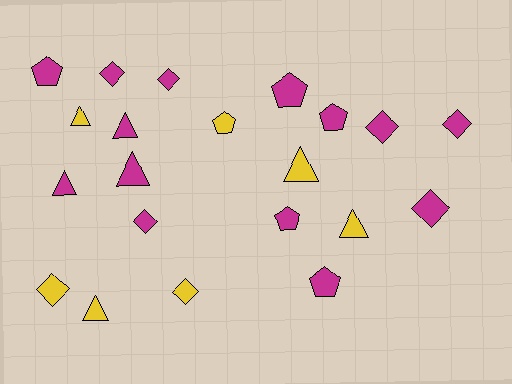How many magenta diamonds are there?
There are 6 magenta diamonds.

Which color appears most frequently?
Magenta, with 14 objects.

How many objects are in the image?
There are 21 objects.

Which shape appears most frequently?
Diamond, with 8 objects.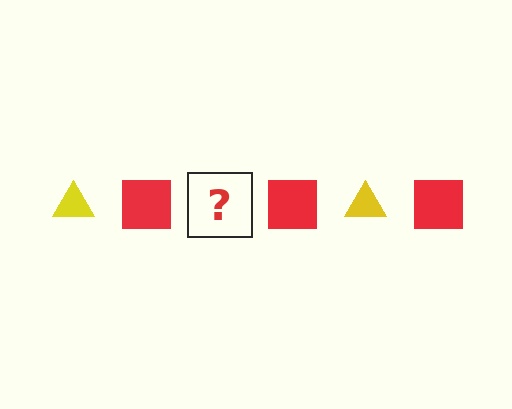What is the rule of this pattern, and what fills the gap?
The rule is that the pattern alternates between yellow triangle and red square. The gap should be filled with a yellow triangle.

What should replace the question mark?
The question mark should be replaced with a yellow triangle.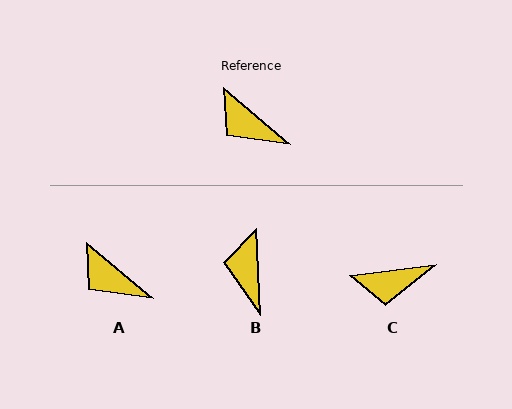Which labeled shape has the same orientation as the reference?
A.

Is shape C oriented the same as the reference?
No, it is off by about 47 degrees.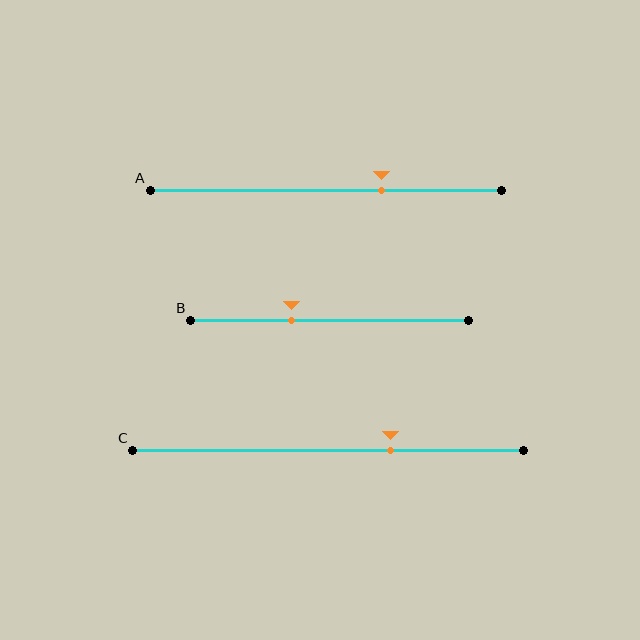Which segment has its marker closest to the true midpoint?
Segment B has its marker closest to the true midpoint.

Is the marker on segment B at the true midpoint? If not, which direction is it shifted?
No, the marker on segment B is shifted to the left by about 14% of the segment length.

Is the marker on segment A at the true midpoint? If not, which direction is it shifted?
No, the marker on segment A is shifted to the right by about 16% of the segment length.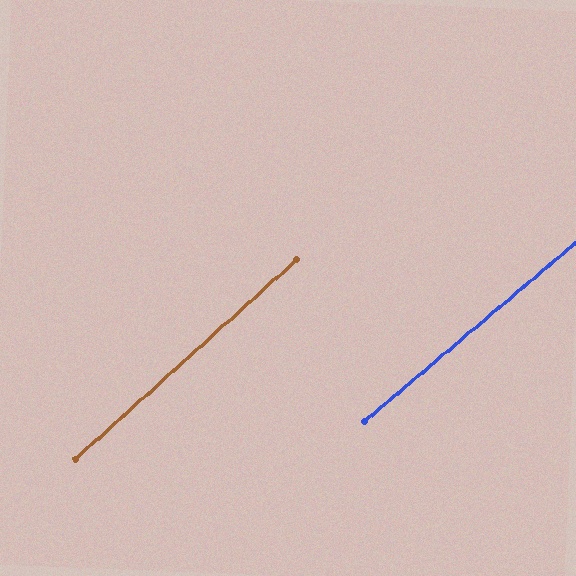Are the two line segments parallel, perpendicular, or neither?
Parallel — their directions differ by only 1.8°.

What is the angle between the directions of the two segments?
Approximately 2 degrees.